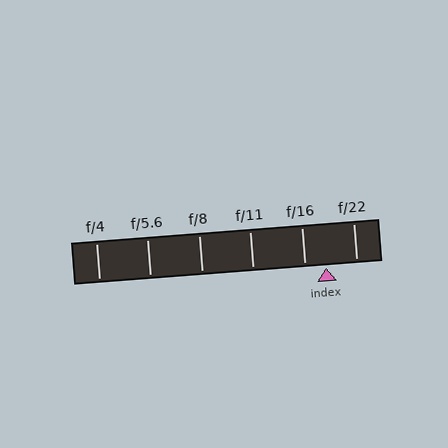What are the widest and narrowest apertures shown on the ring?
The widest aperture shown is f/4 and the narrowest is f/22.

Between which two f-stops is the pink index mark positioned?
The index mark is between f/16 and f/22.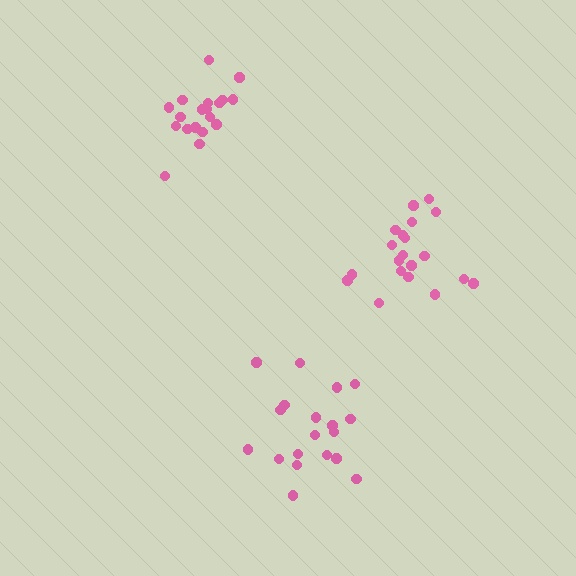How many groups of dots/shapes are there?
There are 3 groups.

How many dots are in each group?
Group 1: 20 dots, Group 2: 19 dots, Group 3: 19 dots (58 total).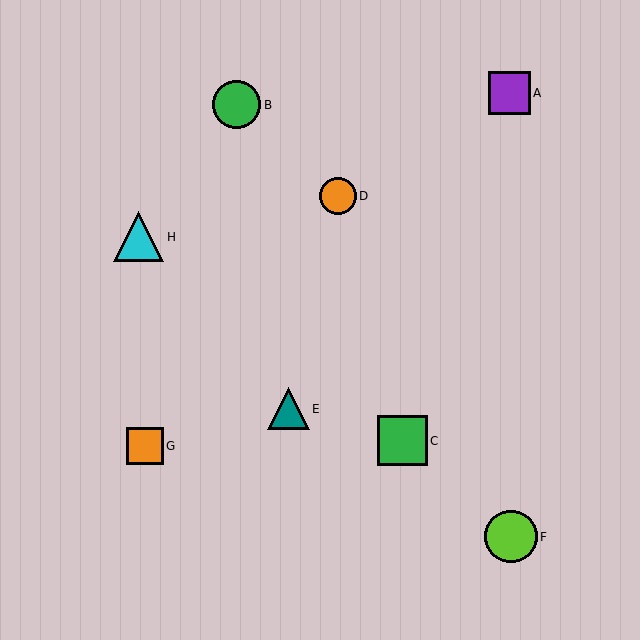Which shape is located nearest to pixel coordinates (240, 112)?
The green circle (labeled B) at (236, 105) is nearest to that location.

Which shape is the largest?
The lime circle (labeled F) is the largest.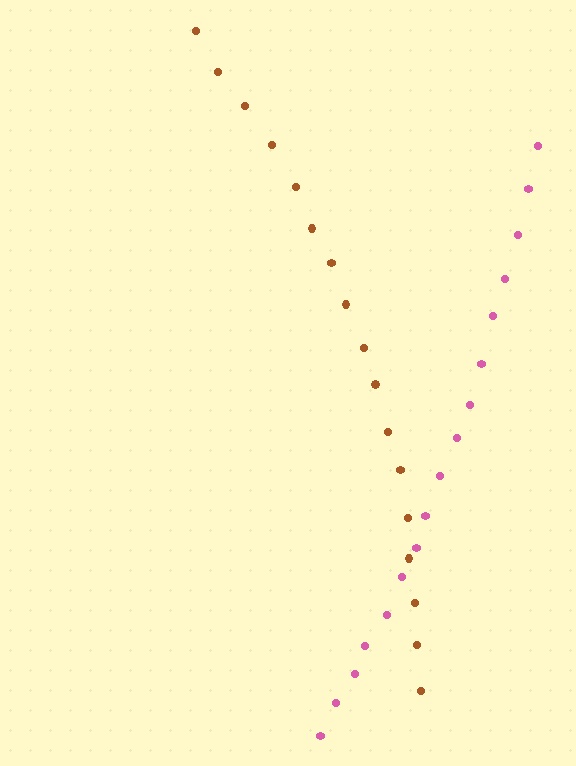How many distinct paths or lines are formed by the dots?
There are 2 distinct paths.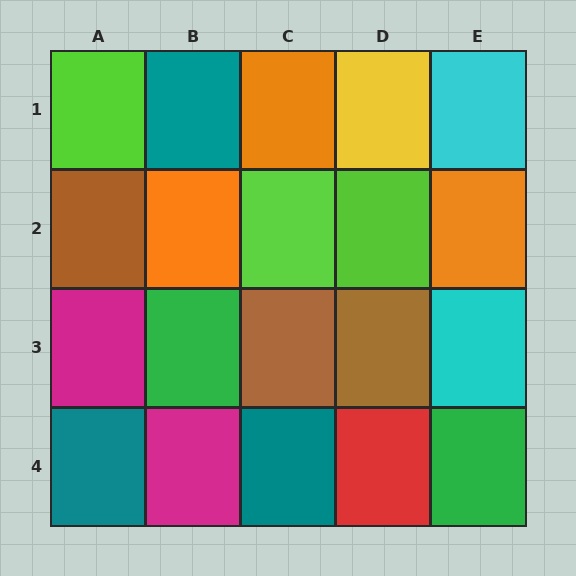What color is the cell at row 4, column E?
Green.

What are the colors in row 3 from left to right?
Magenta, green, brown, brown, cyan.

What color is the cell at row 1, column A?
Lime.